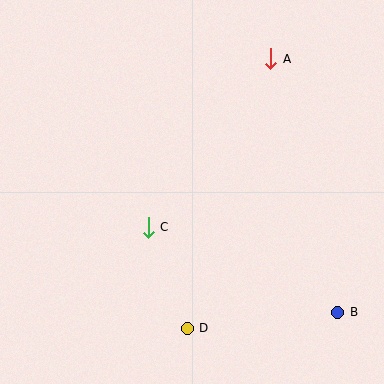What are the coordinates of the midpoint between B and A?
The midpoint between B and A is at (304, 185).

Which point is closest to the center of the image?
Point C at (148, 227) is closest to the center.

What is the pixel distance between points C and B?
The distance between C and B is 208 pixels.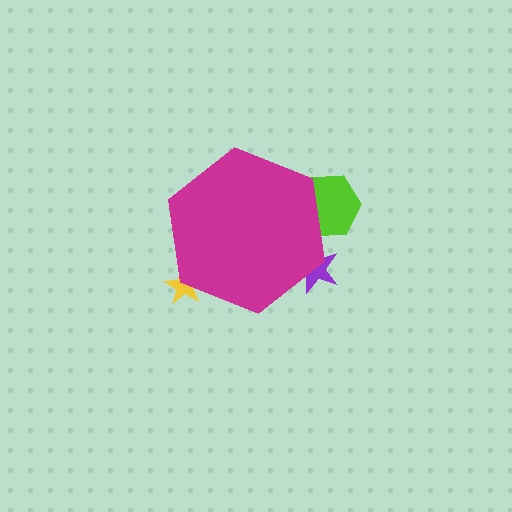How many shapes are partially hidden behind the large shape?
3 shapes are partially hidden.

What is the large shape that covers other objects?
A magenta hexagon.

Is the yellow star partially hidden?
Yes, the yellow star is partially hidden behind the magenta hexagon.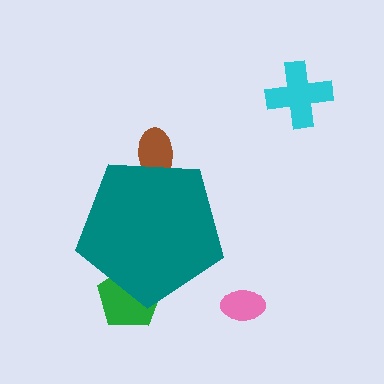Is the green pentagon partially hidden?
Yes, the green pentagon is partially hidden behind the teal pentagon.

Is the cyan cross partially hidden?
No, the cyan cross is fully visible.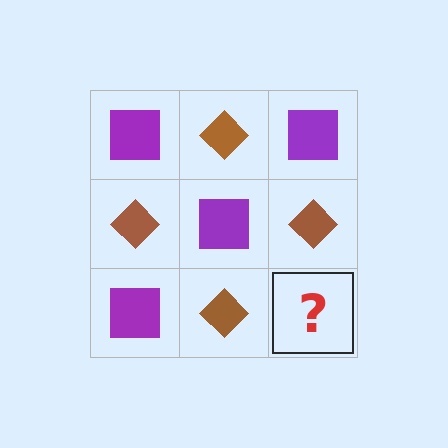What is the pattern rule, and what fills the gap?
The rule is that it alternates purple square and brown diamond in a checkerboard pattern. The gap should be filled with a purple square.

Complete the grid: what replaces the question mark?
The question mark should be replaced with a purple square.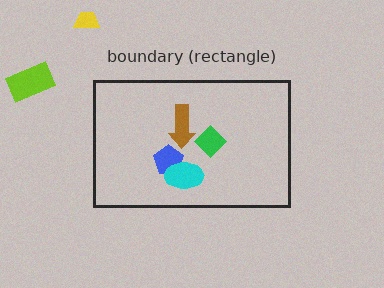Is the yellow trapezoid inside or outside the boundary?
Outside.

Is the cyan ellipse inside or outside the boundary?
Inside.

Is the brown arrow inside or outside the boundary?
Inside.